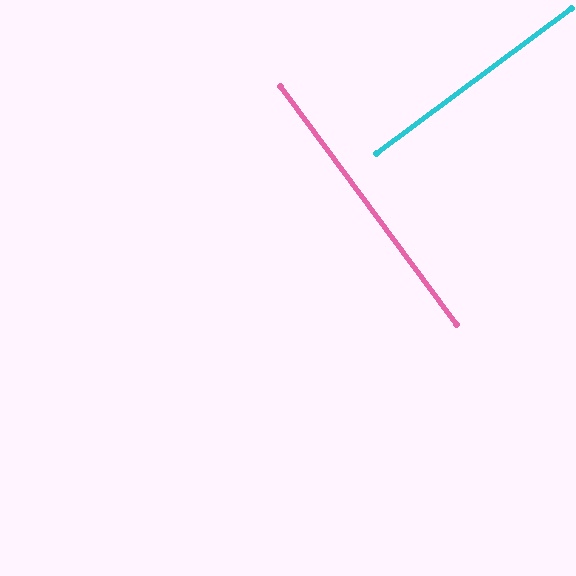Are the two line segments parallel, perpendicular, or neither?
Perpendicular — they meet at approximately 90°.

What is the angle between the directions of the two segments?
Approximately 90 degrees.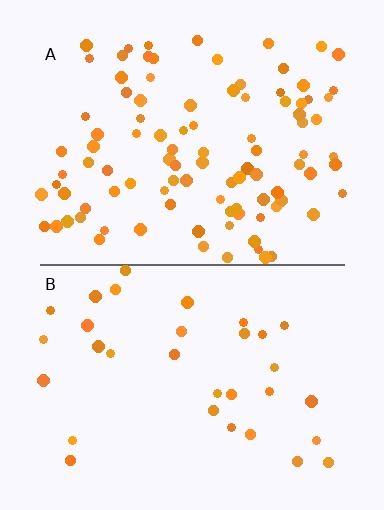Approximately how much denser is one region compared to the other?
Approximately 3.0× — region A over region B.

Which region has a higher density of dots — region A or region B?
A (the top).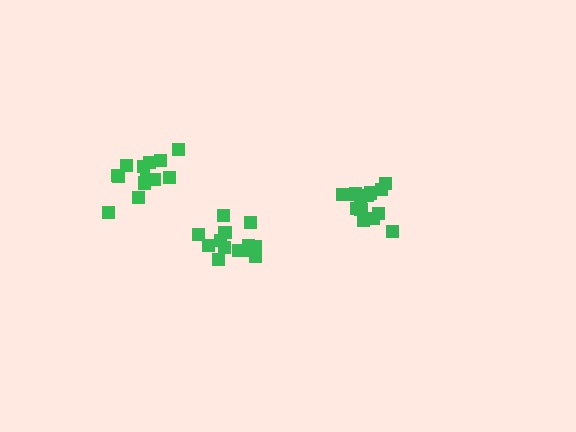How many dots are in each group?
Group 1: 14 dots, Group 2: 13 dots, Group 3: 13 dots (40 total).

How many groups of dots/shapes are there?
There are 3 groups.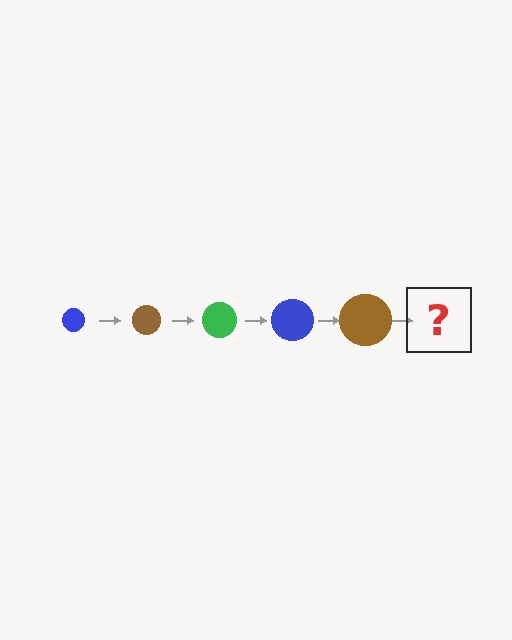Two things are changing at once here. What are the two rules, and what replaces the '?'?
The two rules are that the circle grows larger each step and the color cycles through blue, brown, and green. The '?' should be a green circle, larger than the previous one.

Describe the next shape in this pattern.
It should be a green circle, larger than the previous one.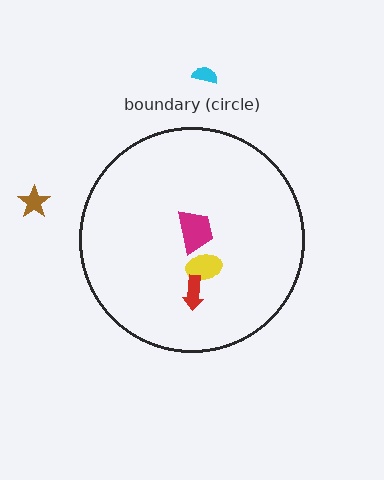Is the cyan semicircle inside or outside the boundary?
Outside.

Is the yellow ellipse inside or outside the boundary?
Inside.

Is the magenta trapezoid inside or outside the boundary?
Inside.